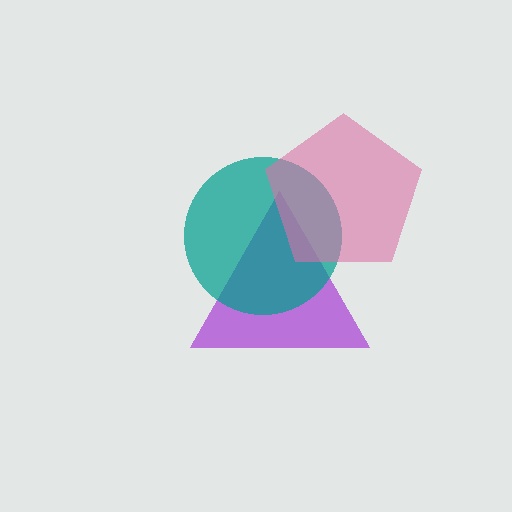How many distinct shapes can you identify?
There are 3 distinct shapes: a purple triangle, a teal circle, a pink pentagon.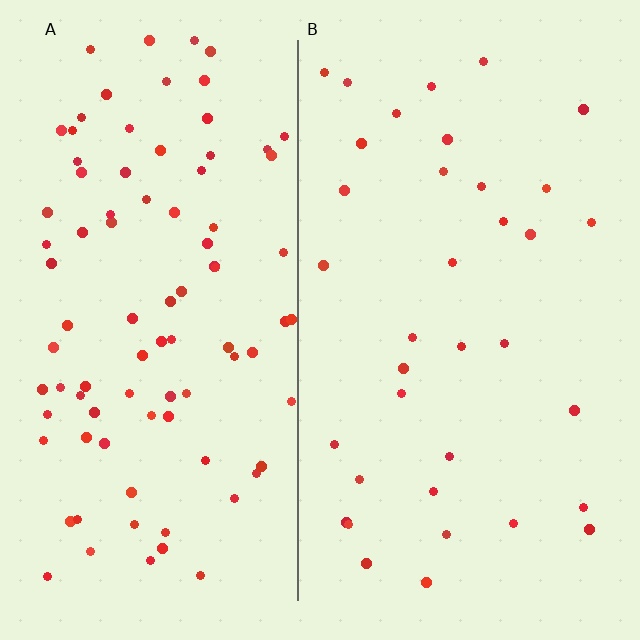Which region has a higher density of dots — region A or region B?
A (the left).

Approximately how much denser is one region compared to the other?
Approximately 2.6× — region A over region B.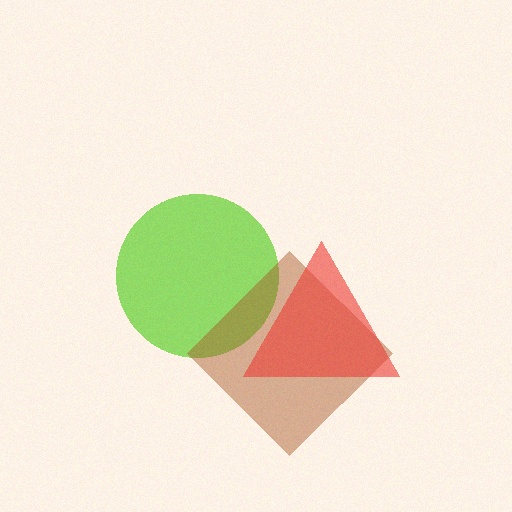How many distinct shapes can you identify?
There are 3 distinct shapes: a lime circle, a brown diamond, a red triangle.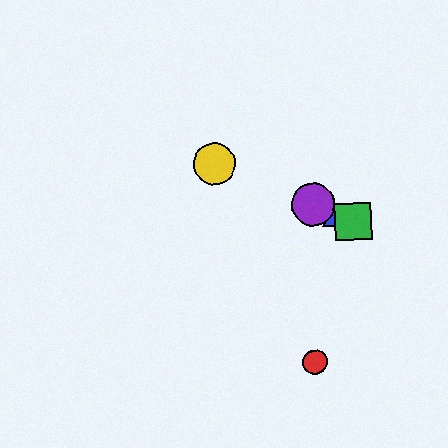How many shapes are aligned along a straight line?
4 shapes (the blue triangle, the green square, the yellow circle, the purple circle) are aligned along a straight line.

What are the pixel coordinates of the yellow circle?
The yellow circle is at (215, 164).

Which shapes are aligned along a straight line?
The blue triangle, the green square, the yellow circle, the purple circle are aligned along a straight line.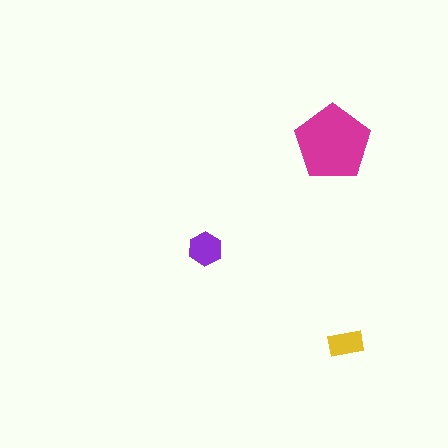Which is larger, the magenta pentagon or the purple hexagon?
The magenta pentagon.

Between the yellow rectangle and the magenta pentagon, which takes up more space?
The magenta pentagon.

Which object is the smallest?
The yellow rectangle.